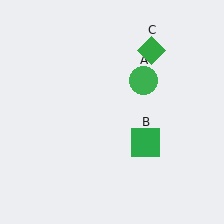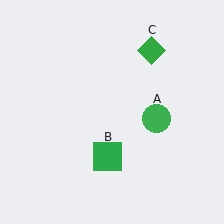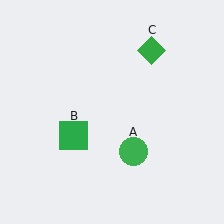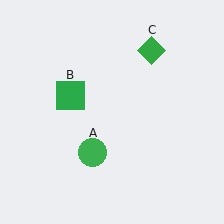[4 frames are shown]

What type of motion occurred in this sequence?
The green circle (object A), green square (object B) rotated clockwise around the center of the scene.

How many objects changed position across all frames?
2 objects changed position: green circle (object A), green square (object B).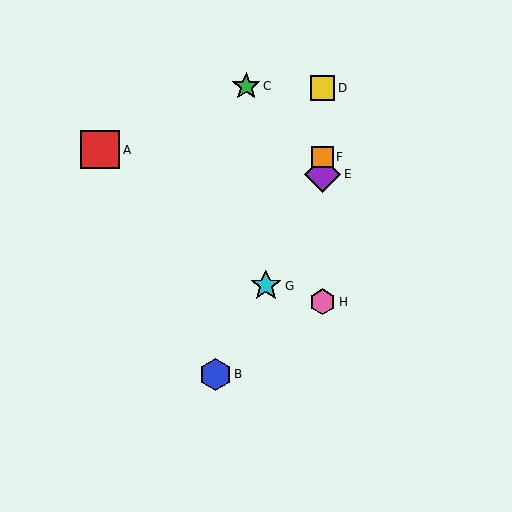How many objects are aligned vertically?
4 objects (D, E, F, H) are aligned vertically.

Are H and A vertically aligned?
No, H is at x≈323 and A is at x≈100.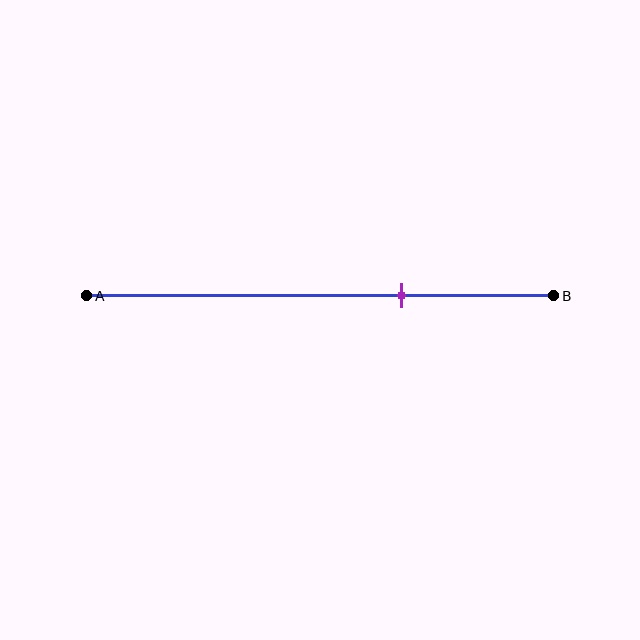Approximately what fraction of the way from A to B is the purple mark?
The purple mark is approximately 70% of the way from A to B.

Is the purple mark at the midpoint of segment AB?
No, the mark is at about 70% from A, not at the 50% midpoint.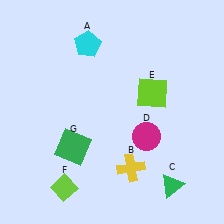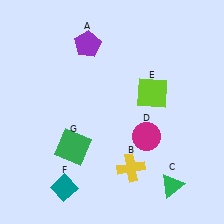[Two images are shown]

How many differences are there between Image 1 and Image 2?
There are 2 differences between the two images.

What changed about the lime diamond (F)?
In Image 1, F is lime. In Image 2, it changed to teal.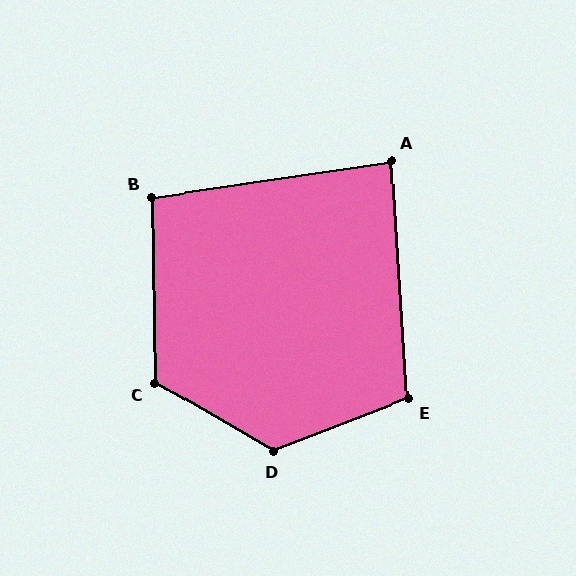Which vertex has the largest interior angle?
D, at approximately 129 degrees.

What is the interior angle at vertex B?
Approximately 98 degrees (obtuse).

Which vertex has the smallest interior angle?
A, at approximately 85 degrees.